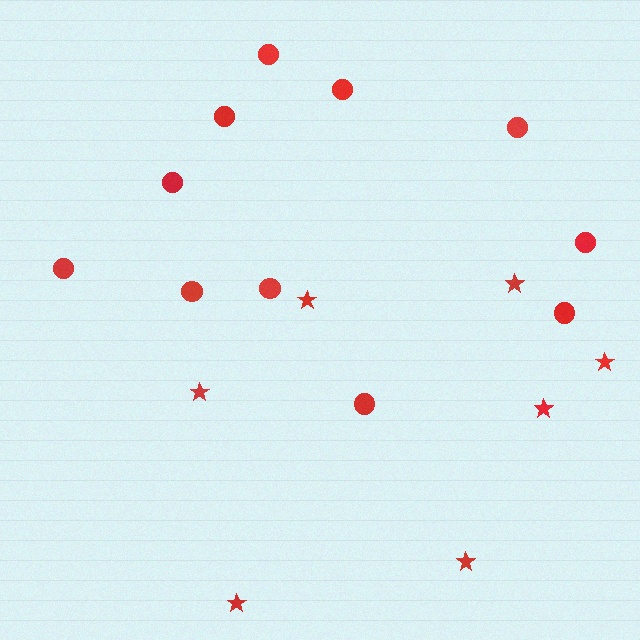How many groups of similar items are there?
There are 2 groups: one group of stars (7) and one group of circles (11).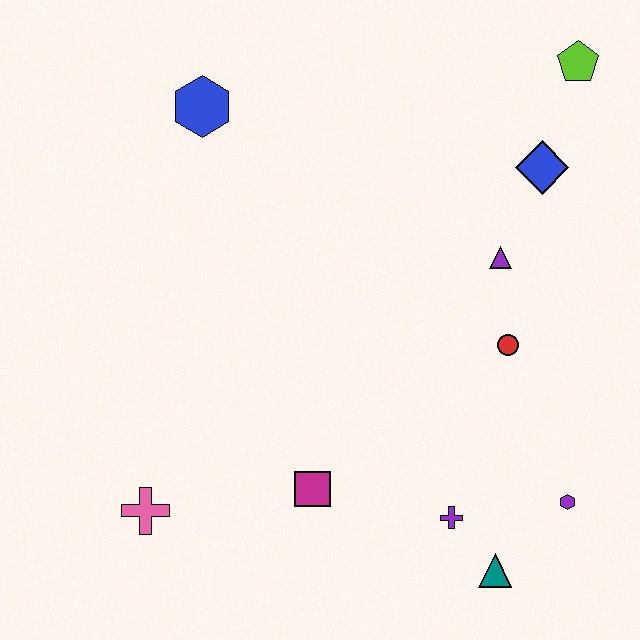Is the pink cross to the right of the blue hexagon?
No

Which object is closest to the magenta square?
The purple cross is closest to the magenta square.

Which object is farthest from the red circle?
The pink cross is farthest from the red circle.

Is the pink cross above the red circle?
No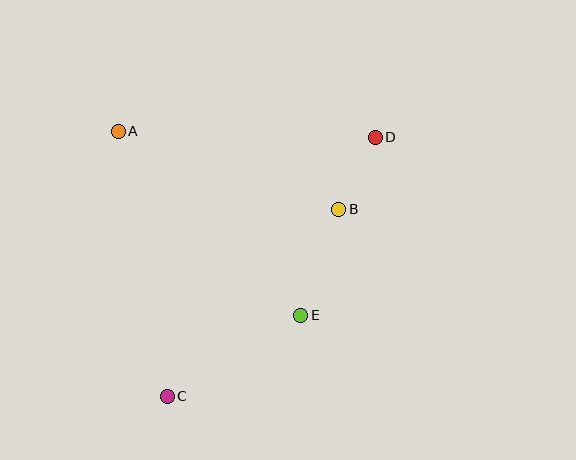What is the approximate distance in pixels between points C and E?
The distance between C and E is approximately 156 pixels.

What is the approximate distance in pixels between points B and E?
The distance between B and E is approximately 113 pixels.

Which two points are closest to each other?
Points B and D are closest to each other.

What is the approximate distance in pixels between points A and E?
The distance between A and E is approximately 260 pixels.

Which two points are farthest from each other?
Points C and D are farthest from each other.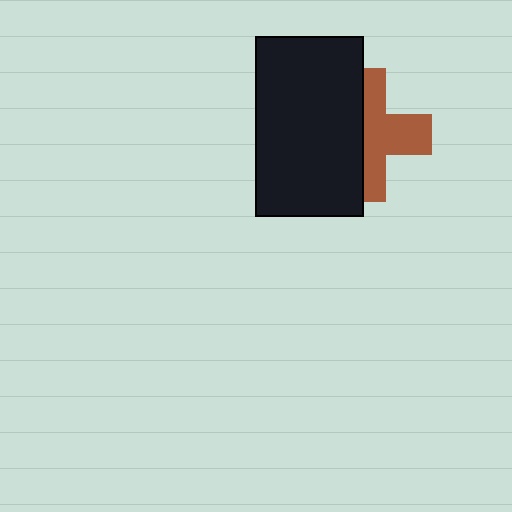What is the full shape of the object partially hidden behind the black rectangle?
The partially hidden object is a brown cross.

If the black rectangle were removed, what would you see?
You would see the complete brown cross.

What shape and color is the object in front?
The object in front is a black rectangle.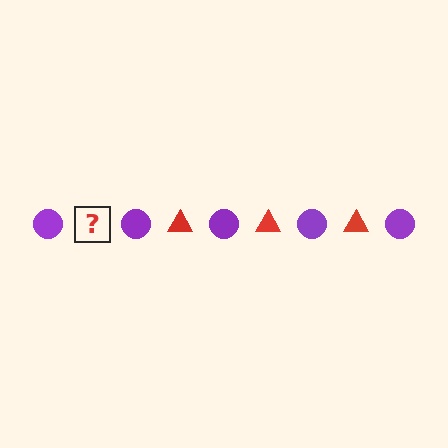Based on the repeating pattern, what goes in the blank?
The blank should be a red triangle.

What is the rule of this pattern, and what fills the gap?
The rule is that the pattern alternates between purple circle and red triangle. The gap should be filled with a red triangle.